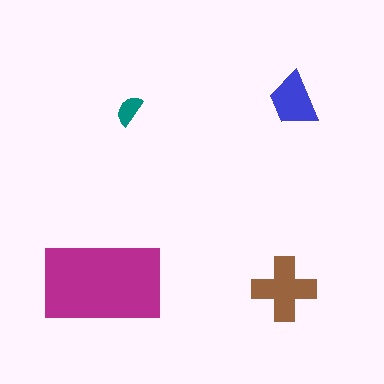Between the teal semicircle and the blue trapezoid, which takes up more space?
The blue trapezoid.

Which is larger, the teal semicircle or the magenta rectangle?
The magenta rectangle.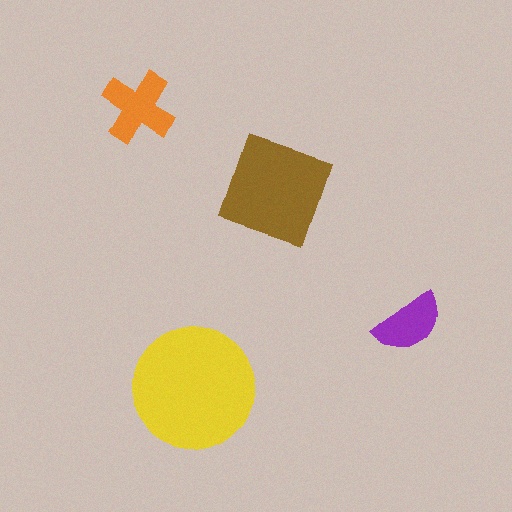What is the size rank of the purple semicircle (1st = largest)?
4th.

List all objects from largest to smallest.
The yellow circle, the brown square, the orange cross, the purple semicircle.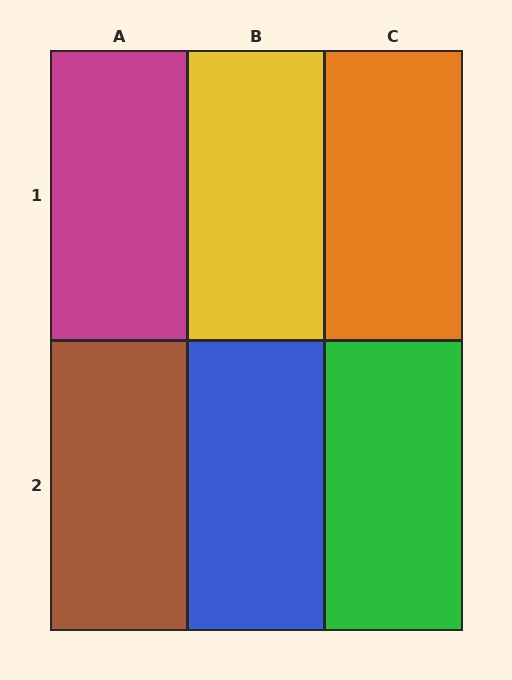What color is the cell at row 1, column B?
Yellow.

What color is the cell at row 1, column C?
Orange.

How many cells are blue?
1 cell is blue.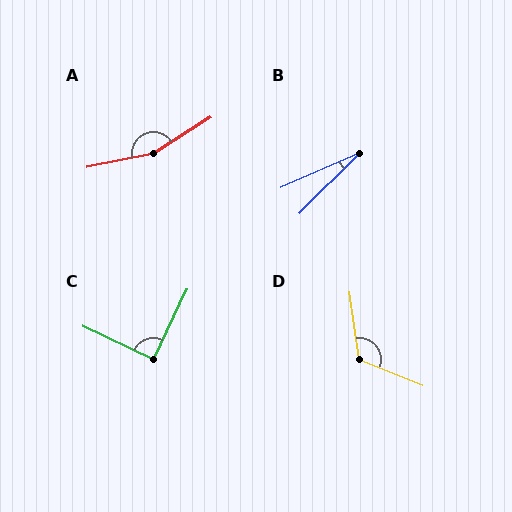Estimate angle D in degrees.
Approximately 120 degrees.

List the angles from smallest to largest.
B (21°), C (89°), D (120°), A (159°).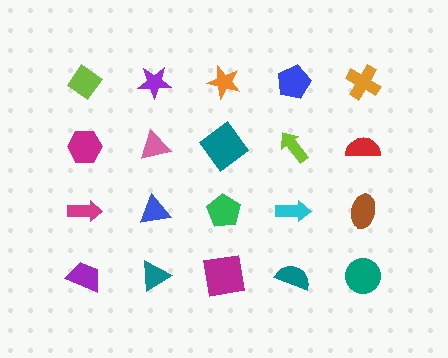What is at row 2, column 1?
A magenta hexagon.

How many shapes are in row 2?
5 shapes.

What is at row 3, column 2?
A blue triangle.